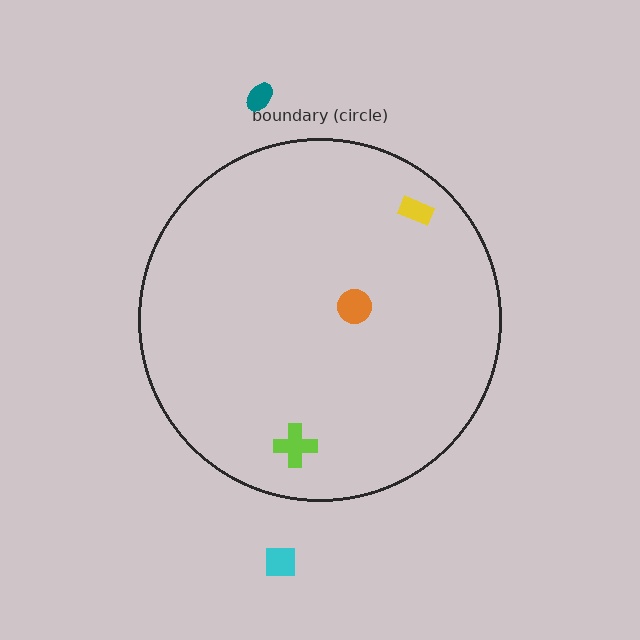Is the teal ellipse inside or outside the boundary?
Outside.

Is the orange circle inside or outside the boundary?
Inside.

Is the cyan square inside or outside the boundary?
Outside.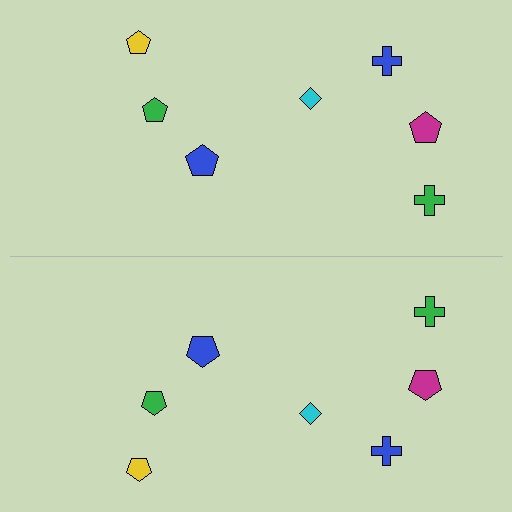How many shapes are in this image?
There are 14 shapes in this image.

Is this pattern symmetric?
Yes, this pattern has bilateral (reflection) symmetry.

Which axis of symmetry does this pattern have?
The pattern has a horizontal axis of symmetry running through the center of the image.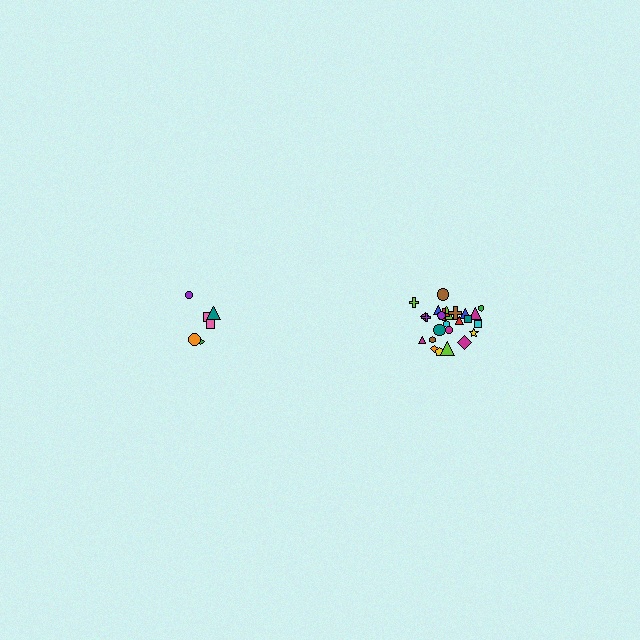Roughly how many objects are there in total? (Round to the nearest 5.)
Roughly 30 objects in total.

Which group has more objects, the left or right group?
The right group.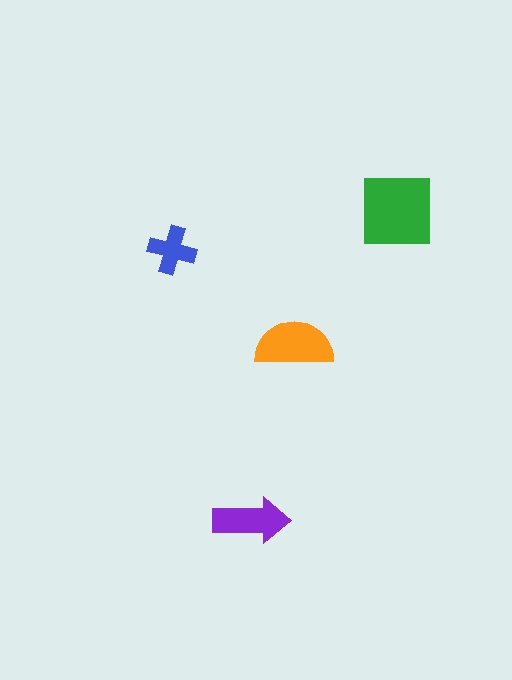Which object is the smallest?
The blue cross.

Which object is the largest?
The green square.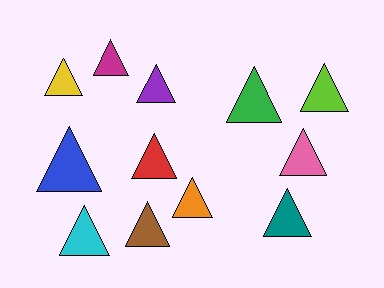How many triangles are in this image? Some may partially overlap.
There are 12 triangles.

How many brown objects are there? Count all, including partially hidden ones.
There is 1 brown object.